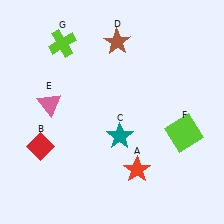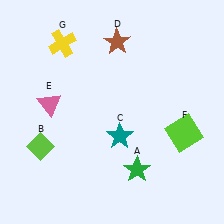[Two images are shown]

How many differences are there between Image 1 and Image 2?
There are 3 differences between the two images.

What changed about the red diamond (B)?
In Image 1, B is red. In Image 2, it changed to lime.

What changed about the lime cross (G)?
In Image 1, G is lime. In Image 2, it changed to yellow.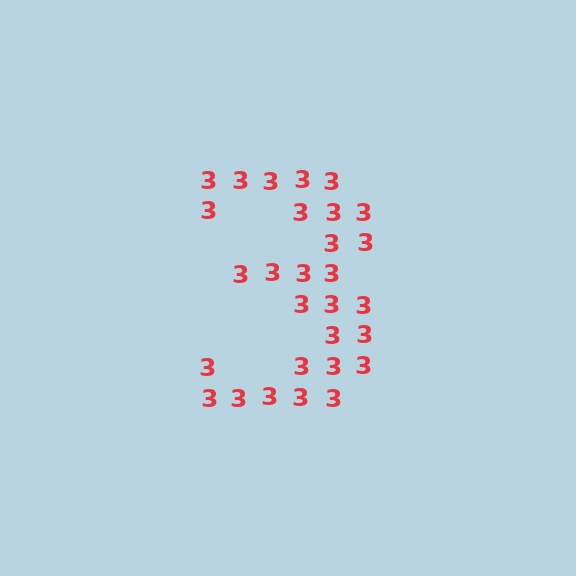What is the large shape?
The large shape is the digit 3.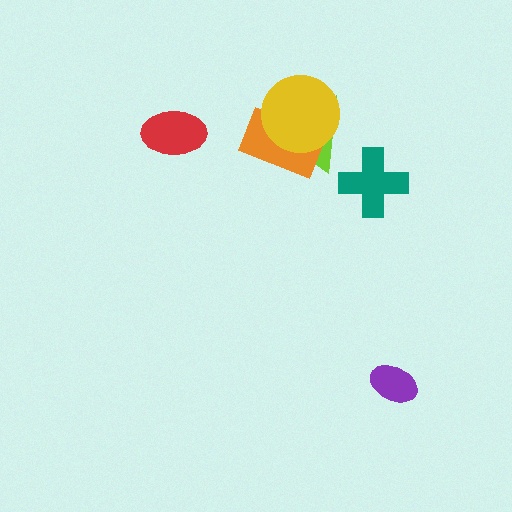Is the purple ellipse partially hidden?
No, no other shape covers it.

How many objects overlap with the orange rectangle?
2 objects overlap with the orange rectangle.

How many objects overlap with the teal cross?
0 objects overlap with the teal cross.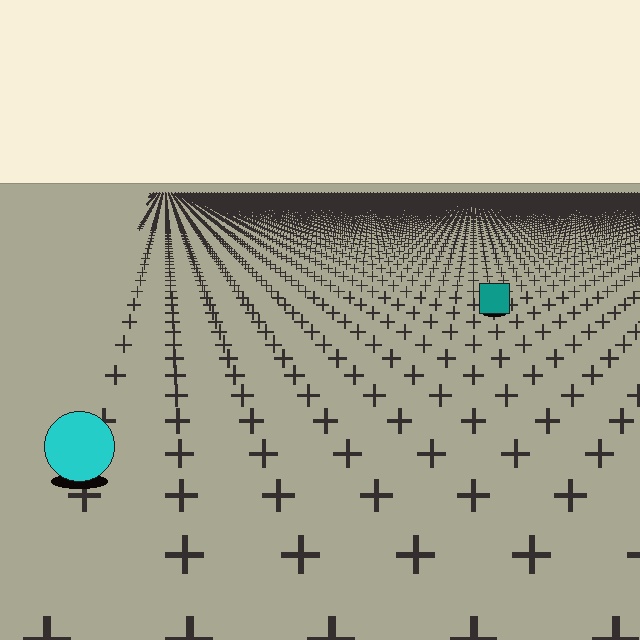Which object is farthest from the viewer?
The teal square is farthest from the viewer. It appears smaller and the ground texture around it is denser.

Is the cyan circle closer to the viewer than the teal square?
Yes. The cyan circle is closer — you can tell from the texture gradient: the ground texture is coarser near it.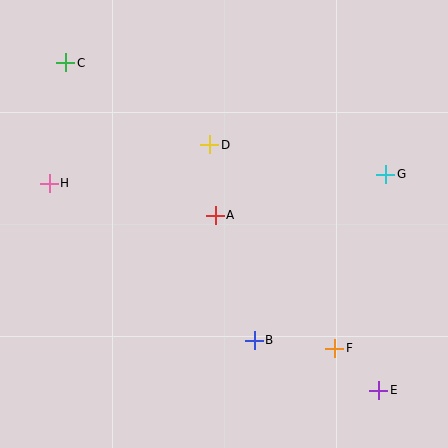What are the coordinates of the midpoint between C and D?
The midpoint between C and D is at (138, 104).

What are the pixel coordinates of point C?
Point C is at (66, 63).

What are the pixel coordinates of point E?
Point E is at (379, 390).